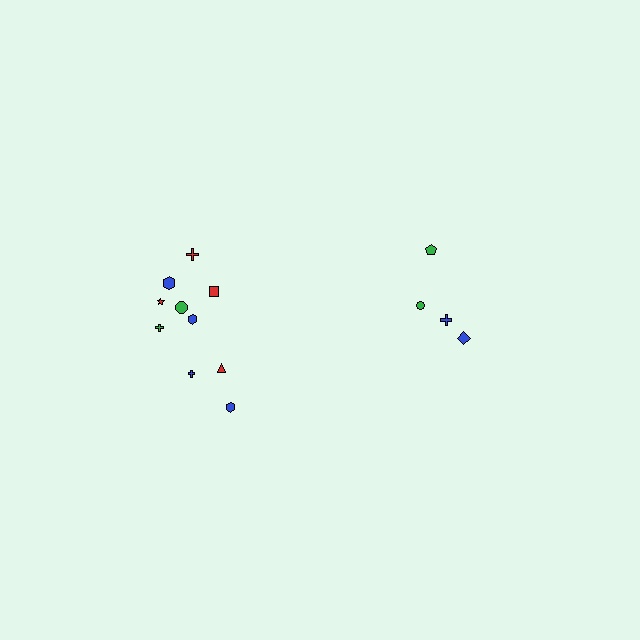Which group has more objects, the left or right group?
The left group.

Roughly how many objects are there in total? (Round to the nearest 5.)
Roughly 15 objects in total.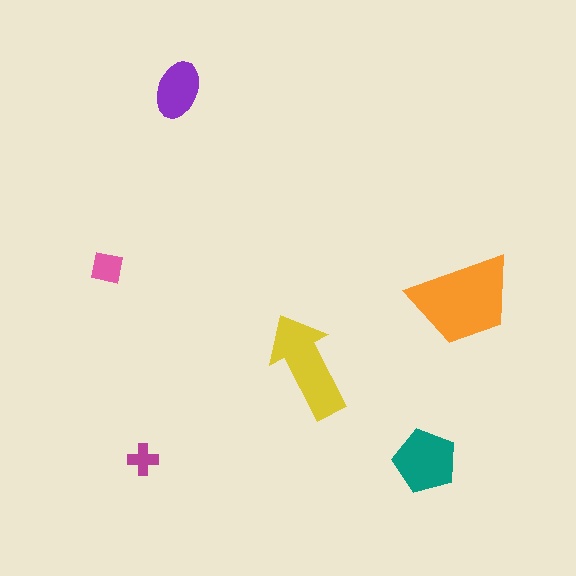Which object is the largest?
The orange trapezoid.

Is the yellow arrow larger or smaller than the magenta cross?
Larger.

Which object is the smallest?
The magenta cross.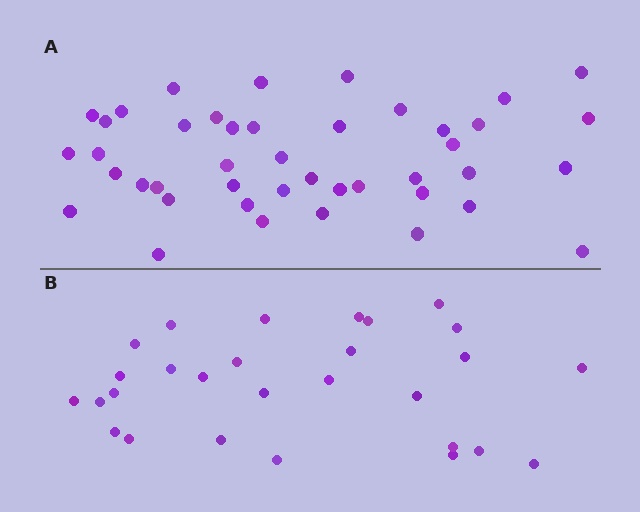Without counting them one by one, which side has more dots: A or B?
Region A (the top region) has more dots.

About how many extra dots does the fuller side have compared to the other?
Region A has approximately 15 more dots than region B.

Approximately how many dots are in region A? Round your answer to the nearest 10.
About 40 dots. (The exact count is 43, which rounds to 40.)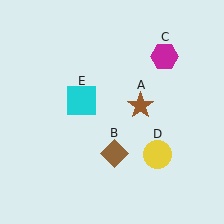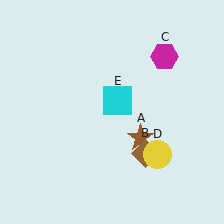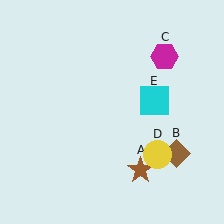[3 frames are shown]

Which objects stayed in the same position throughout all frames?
Magenta hexagon (object C) and yellow circle (object D) remained stationary.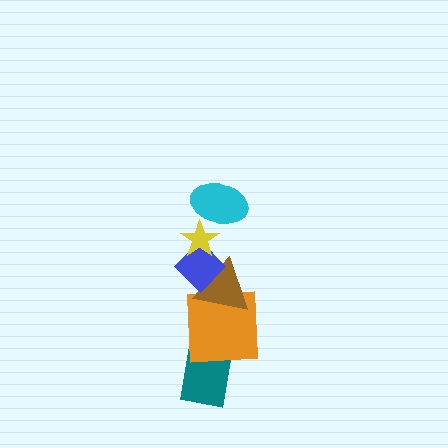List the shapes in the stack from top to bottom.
From top to bottom: the yellow star, the cyan ellipse, the blue diamond, the brown triangle, the orange square, the teal rectangle.